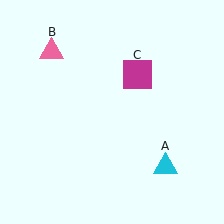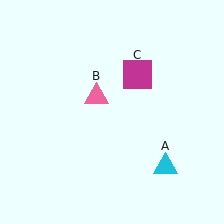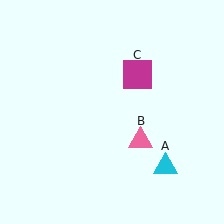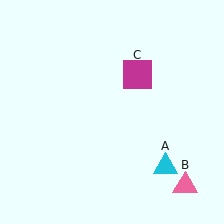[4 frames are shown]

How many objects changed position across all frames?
1 object changed position: pink triangle (object B).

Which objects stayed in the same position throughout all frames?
Cyan triangle (object A) and magenta square (object C) remained stationary.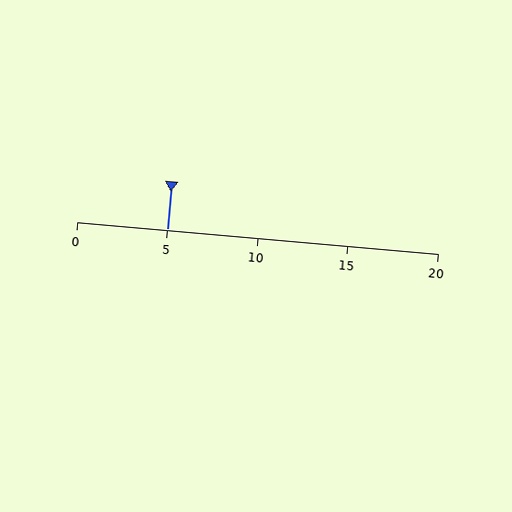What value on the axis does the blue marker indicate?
The marker indicates approximately 5.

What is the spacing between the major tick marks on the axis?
The major ticks are spaced 5 apart.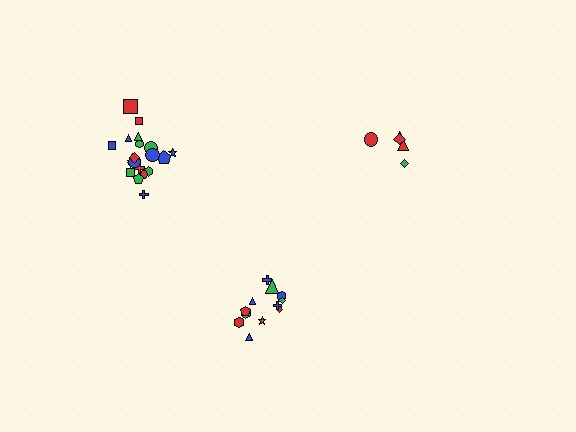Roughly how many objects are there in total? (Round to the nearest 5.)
Roughly 40 objects in total.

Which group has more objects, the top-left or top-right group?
The top-left group.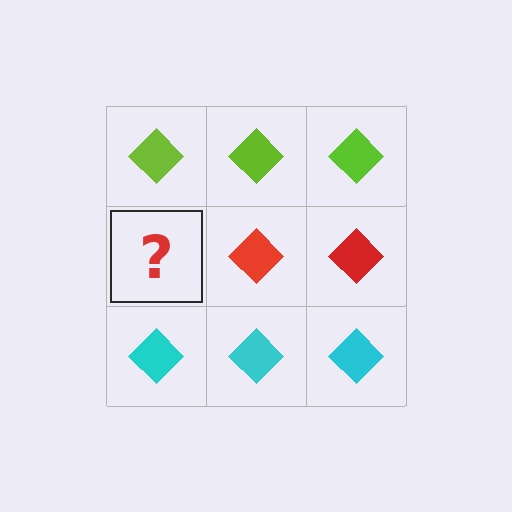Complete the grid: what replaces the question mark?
The question mark should be replaced with a red diamond.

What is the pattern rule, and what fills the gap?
The rule is that each row has a consistent color. The gap should be filled with a red diamond.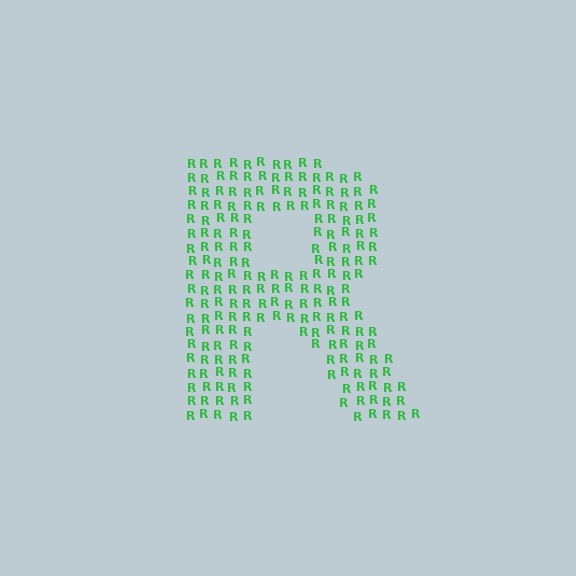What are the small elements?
The small elements are letter R's.